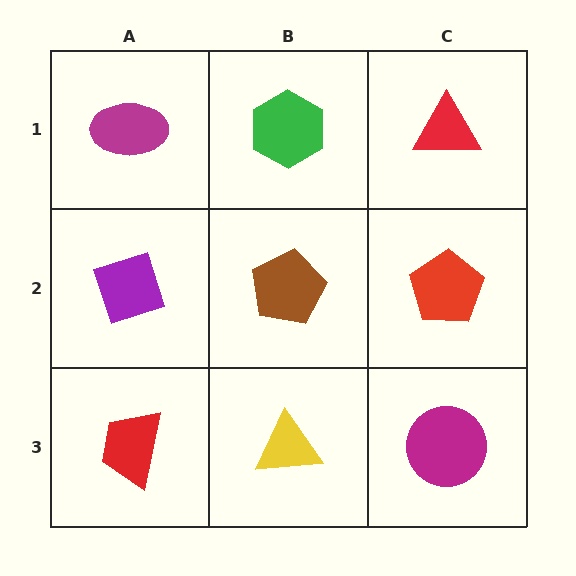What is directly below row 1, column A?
A purple diamond.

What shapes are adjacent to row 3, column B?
A brown pentagon (row 2, column B), a red trapezoid (row 3, column A), a magenta circle (row 3, column C).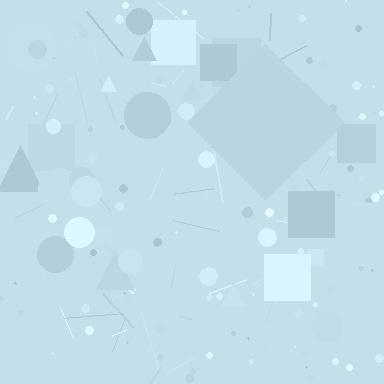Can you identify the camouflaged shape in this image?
The camouflaged shape is a diamond.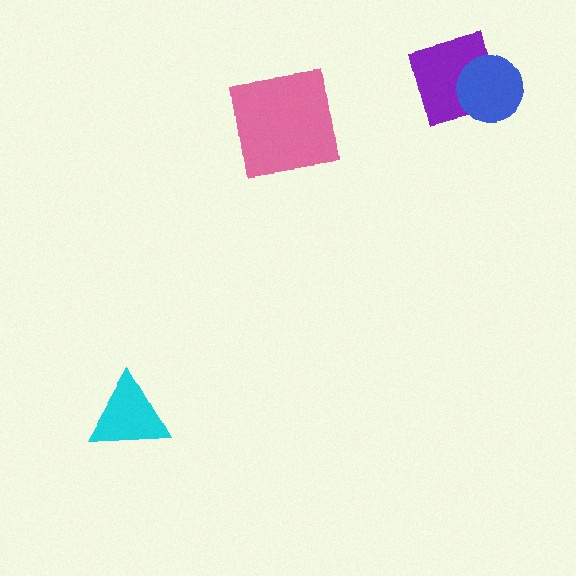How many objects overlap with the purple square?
1 object overlaps with the purple square.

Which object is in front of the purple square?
The blue circle is in front of the purple square.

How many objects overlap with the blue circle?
1 object overlaps with the blue circle.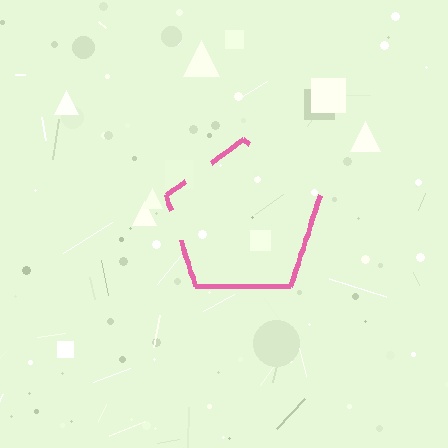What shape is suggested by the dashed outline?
The dashed outline suggests a pentagon.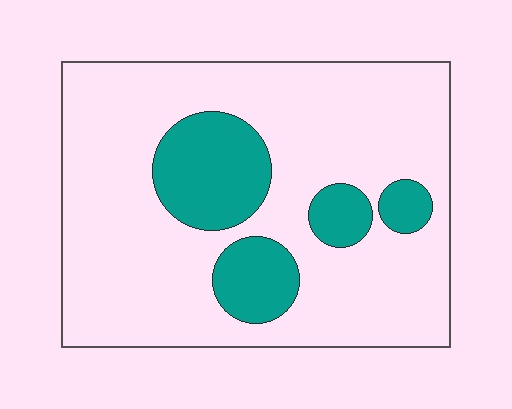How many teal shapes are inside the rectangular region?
4.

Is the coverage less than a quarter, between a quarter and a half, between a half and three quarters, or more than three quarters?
Less than a quarter.